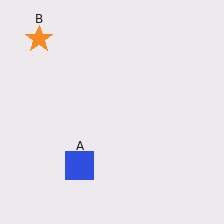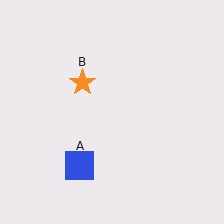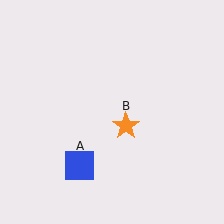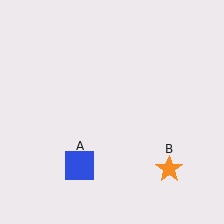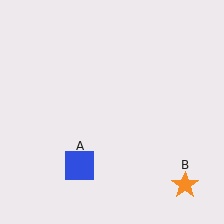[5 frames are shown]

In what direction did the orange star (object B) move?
The orange star (object B) moved down and to the right.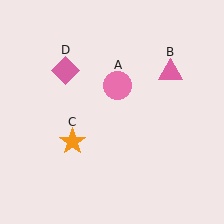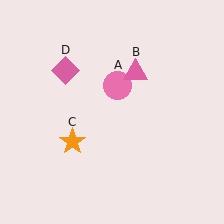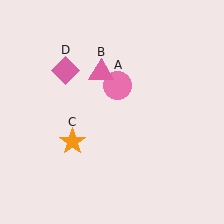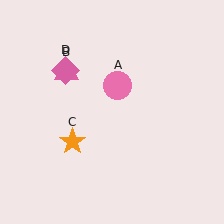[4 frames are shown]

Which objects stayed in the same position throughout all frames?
Pink circle (object A) and orange star (object C) and pink diamond (object D) remained stationary.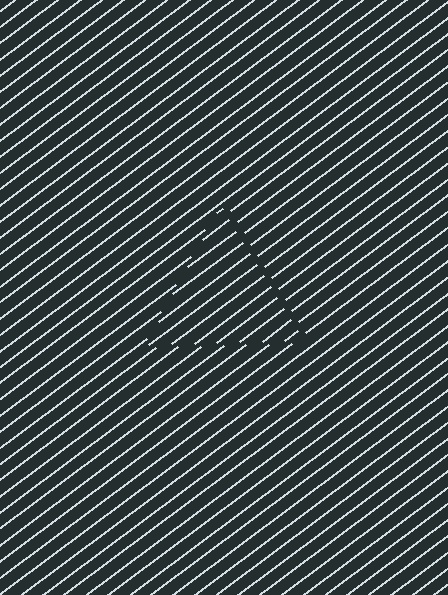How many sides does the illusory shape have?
3 sides — the line-ends trace a triangle.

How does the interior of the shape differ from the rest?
The interior of the shape contains the same grating, shifted by half a period — the contour is defined by the phase discontinuity where line-ends from the inner and outer gratings abut.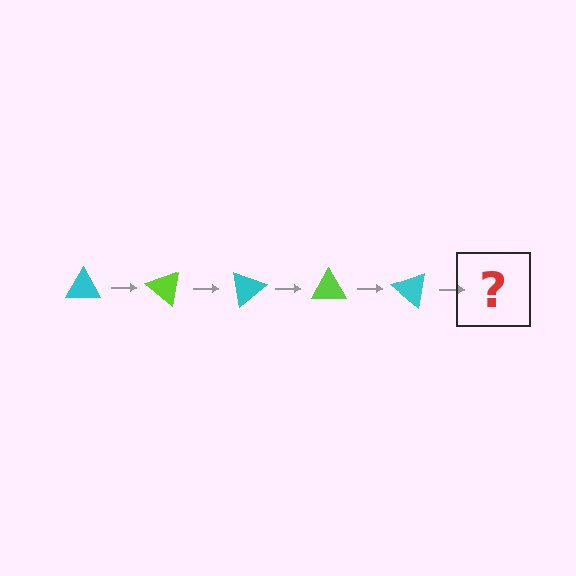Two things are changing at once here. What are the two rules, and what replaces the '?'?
The two rules are that it rotates 40 degrees each step and the color cycles through cyan and lime. The '?' should be a lime triangle, rotated 200 degrees from the start.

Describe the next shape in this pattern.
It should be a lime triangle, rotated 200 degrees from the start.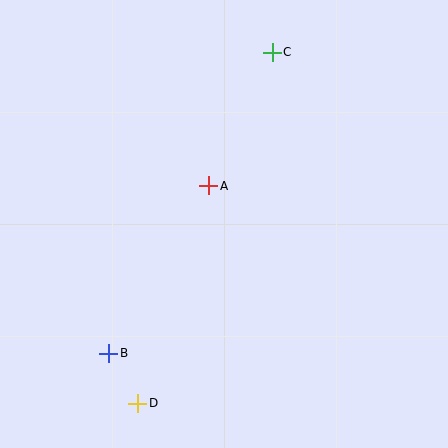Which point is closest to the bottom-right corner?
Point D is closest to the bottom-right corner.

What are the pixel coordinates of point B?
Point B is at (109, 353).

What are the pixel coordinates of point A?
Point A is at (209, 186).